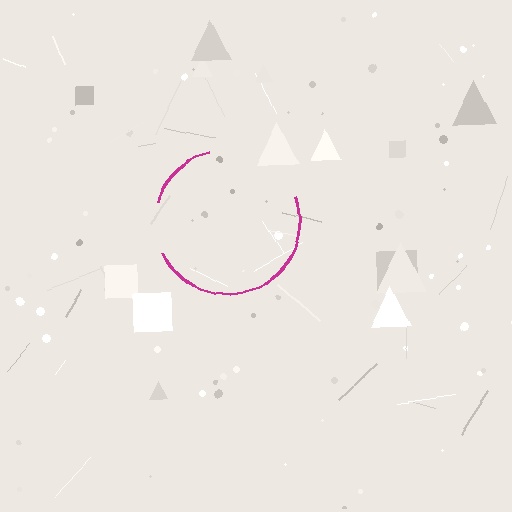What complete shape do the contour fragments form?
The contour fragments form a circle.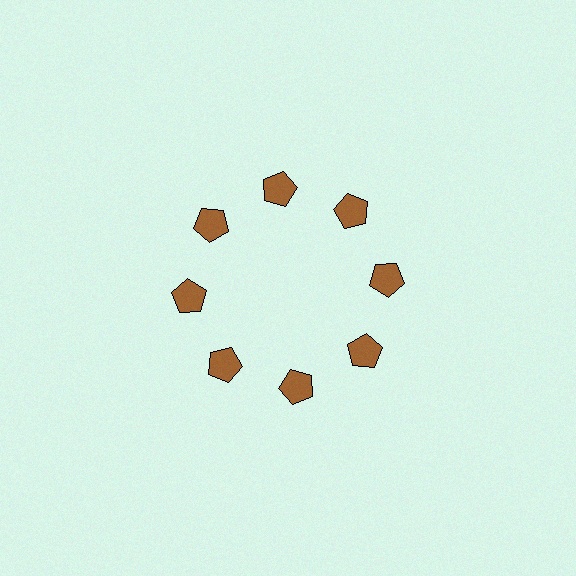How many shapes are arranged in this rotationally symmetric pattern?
There are 8 shapes, arranged in 8 groups of 1.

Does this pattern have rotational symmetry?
Yes, this pattern has 8-fold rotational symmetry. It looks the same after rotating 45 degrees around the center.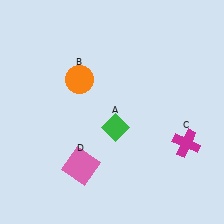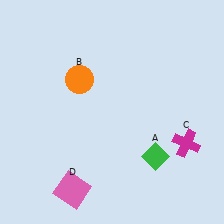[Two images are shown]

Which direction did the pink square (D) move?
The pink square (D) moved down.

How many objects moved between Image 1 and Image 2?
2 objects moved between the two images.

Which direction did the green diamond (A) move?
The green diamond (A) moved right.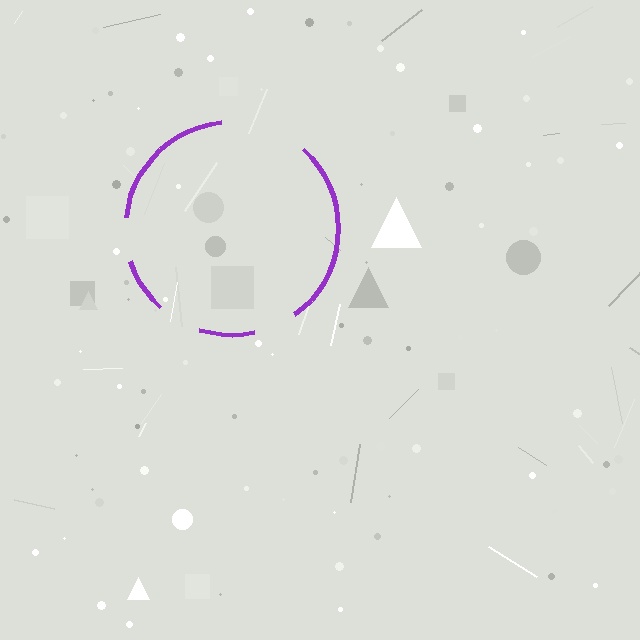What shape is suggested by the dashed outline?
The dashed outline suggests a circle.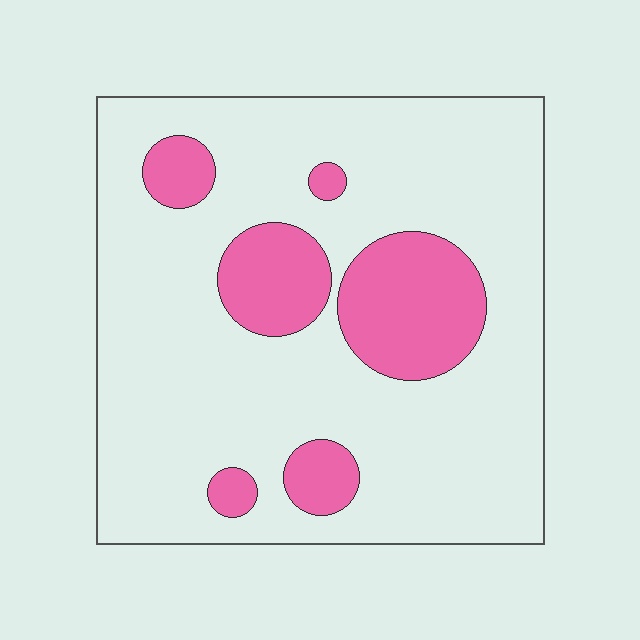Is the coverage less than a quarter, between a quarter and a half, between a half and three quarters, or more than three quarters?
Less than a quarter.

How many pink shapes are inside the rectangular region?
6.